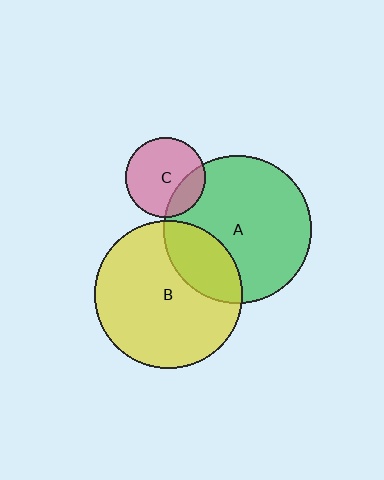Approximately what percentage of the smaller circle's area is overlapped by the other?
Approximately 25%.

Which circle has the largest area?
Circle A (green).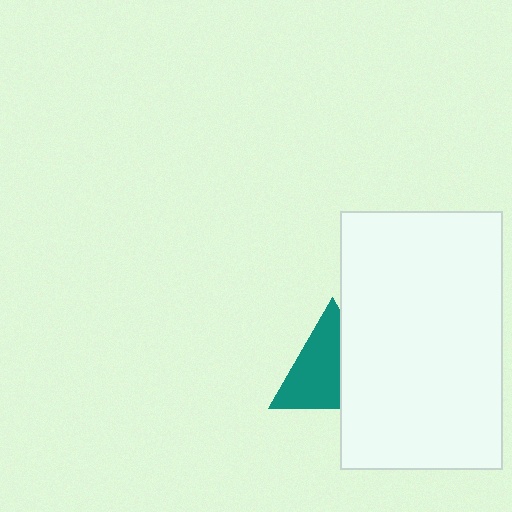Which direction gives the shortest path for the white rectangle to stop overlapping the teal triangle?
Moving right gives the shortest separation.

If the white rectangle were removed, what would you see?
You would see the complete teal triangle.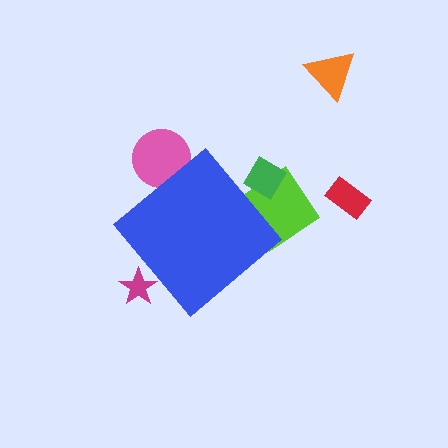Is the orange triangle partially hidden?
No, the orange triangle is fully visible.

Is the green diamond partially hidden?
Yes, the green diamond is partially hidden behind the blue diamond.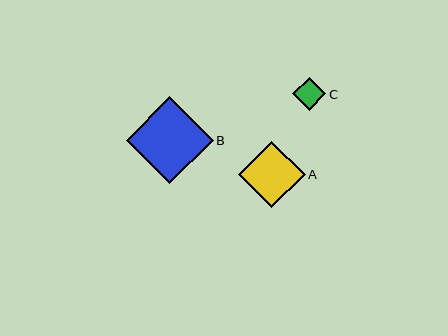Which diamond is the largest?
Diamond B is the largest with a size of approximately 87 pixels.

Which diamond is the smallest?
Diamond C is the smallest with a size of approximately 33 pixels.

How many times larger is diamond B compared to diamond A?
Diamond B is approximately 1.3 times the size of diamond A.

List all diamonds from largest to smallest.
From largest to smallest: B, A, C.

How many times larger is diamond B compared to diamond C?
Diamond B is approximately 2.6 times the size of diamond C.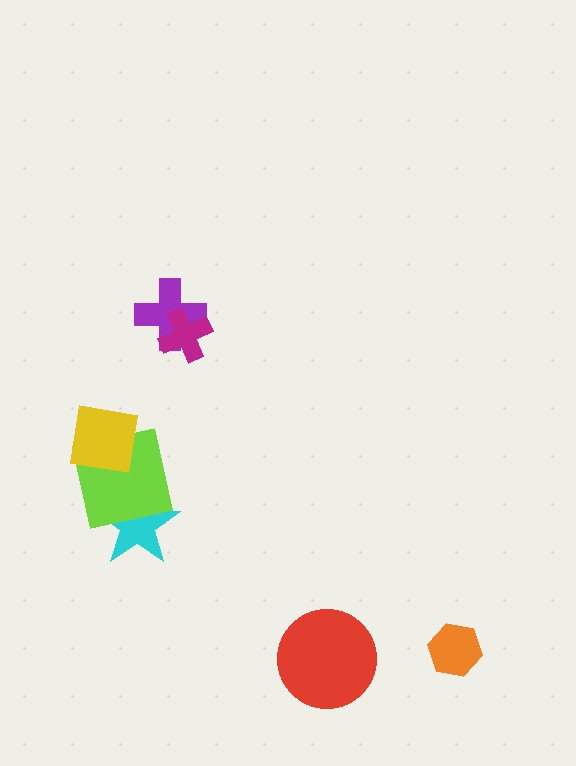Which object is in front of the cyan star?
The lime square is in front of the cyan star.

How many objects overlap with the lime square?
2 objects overlap with the lime square.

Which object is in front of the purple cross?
The magenta cross is in front of the purple cross.